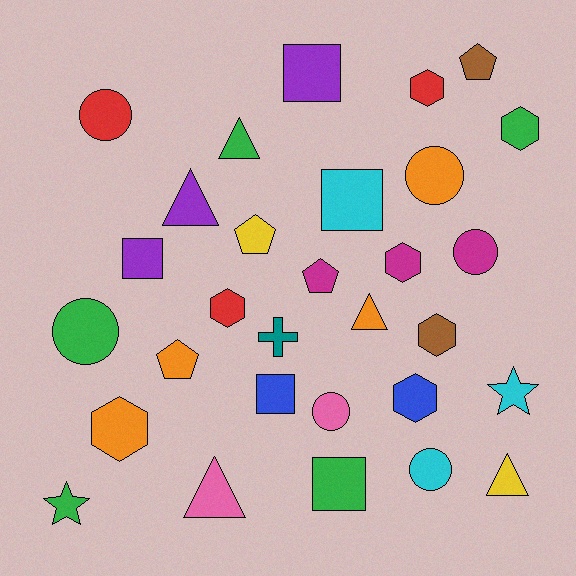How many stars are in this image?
There are 2 stars.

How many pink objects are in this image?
There are 2 pink objects.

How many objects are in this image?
There are 30 objects.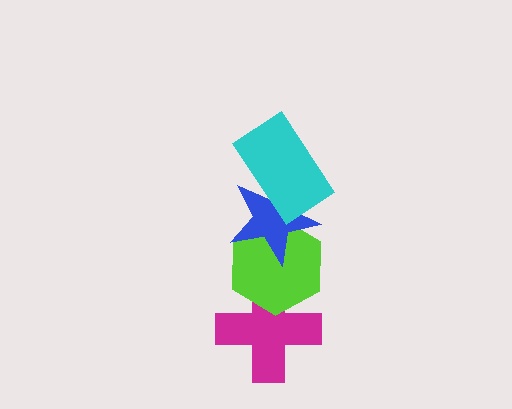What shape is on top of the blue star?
The cyan rectangle is on top of the blue star.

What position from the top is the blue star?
The blue star is 2nd from the top.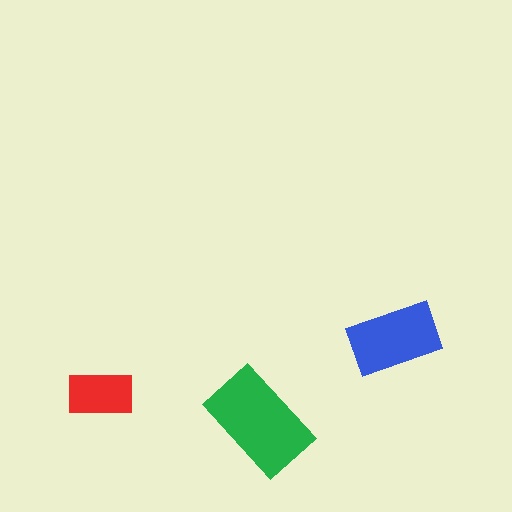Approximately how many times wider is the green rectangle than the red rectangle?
About 1.5 times wider.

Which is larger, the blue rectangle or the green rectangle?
The green one.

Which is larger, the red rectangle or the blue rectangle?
The blue one.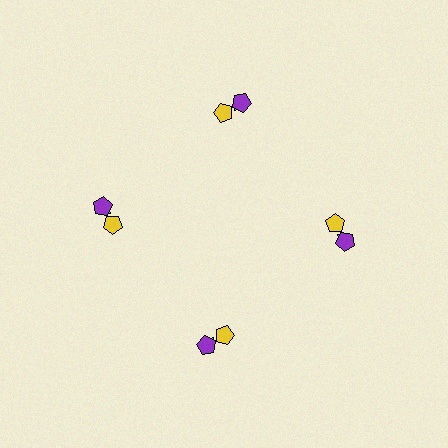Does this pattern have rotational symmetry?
Yes, this pattern has 4-fold rotational symmetry. It looks the same after rotating 90 degrees around the center.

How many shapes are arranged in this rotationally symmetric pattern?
There are 12 shapes, arranged in 4 groups of 3.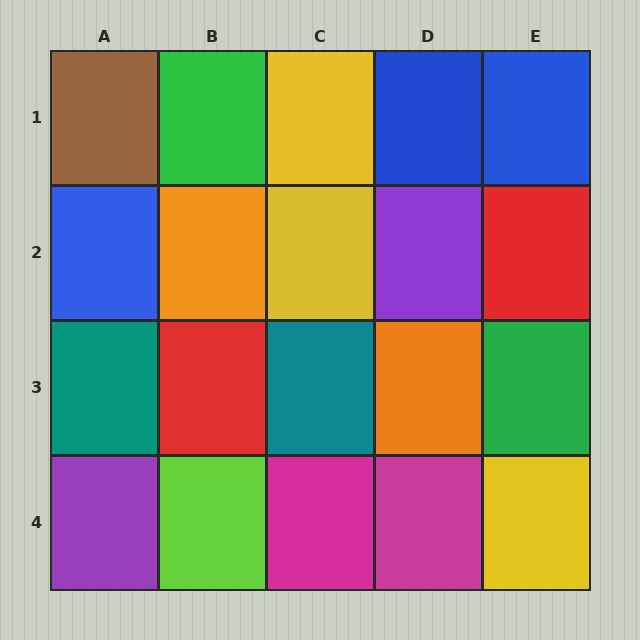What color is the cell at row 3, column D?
Orange.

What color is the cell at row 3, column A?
Teal.